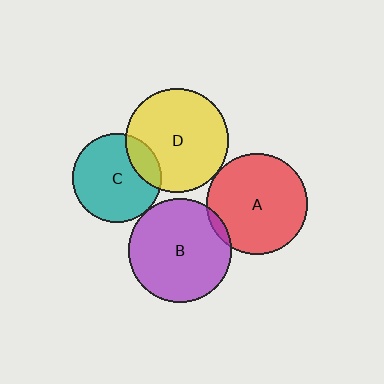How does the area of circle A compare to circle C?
Approximately 1.3 times.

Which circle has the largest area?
Circle D (yellow).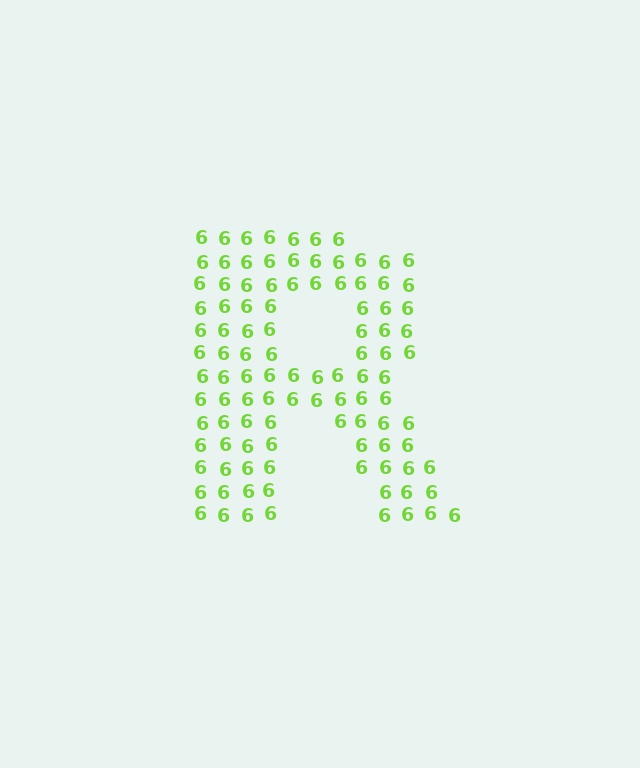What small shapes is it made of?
It is made of small digit 6's.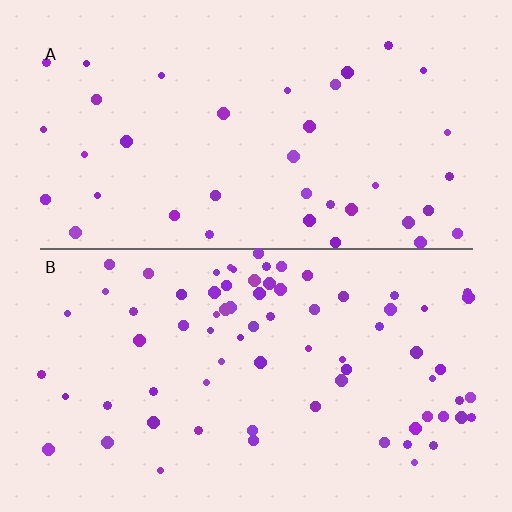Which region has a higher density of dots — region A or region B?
B (the bottom).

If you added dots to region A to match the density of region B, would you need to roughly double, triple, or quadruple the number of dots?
Approximately double.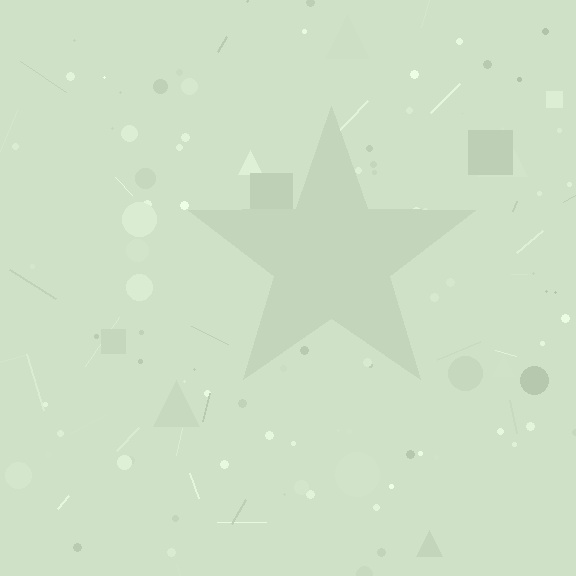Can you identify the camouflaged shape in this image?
The camouflaged shape is a star.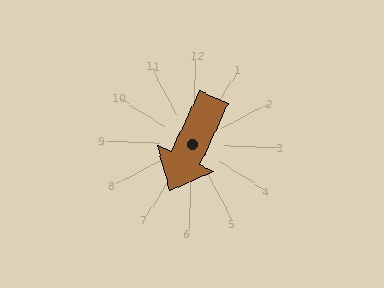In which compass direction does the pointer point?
Southwest.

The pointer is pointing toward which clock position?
Roughly 7 o'clock.